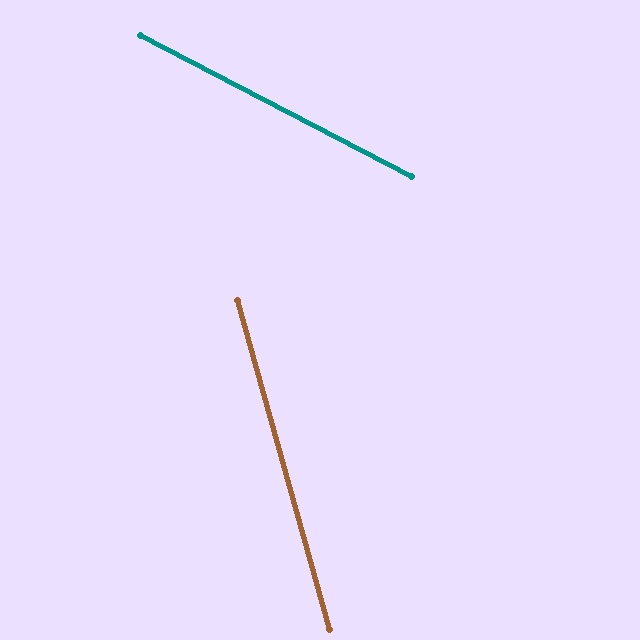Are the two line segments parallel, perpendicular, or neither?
Neither parallel nor perpendicular — they differ by about 47°.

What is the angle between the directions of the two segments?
Approximately 47 degrees.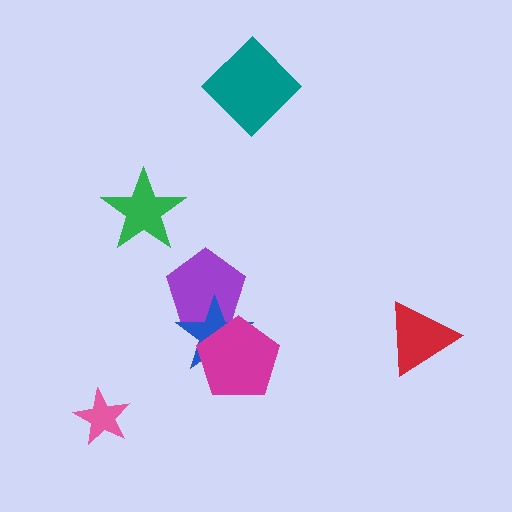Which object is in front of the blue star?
The magenta pentagon is in front of the blue star.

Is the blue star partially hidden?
Yes, it is partially covered by another shape.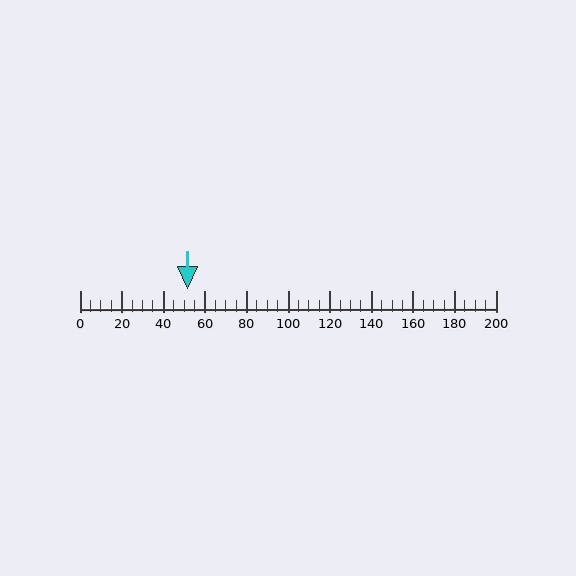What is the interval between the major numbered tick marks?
The major tick marks are spaced 20 units apart.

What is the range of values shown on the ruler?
The ruler shows values from 0 to 200.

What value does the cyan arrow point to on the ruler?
The cyan arrow points to approximately 52.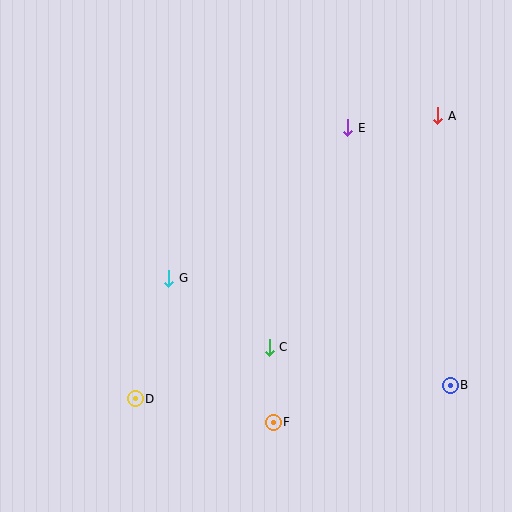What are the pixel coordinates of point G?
Point G is at (169, 278).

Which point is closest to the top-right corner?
Point A is closest to the top-right corner.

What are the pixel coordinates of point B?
Point B is at (450, 385).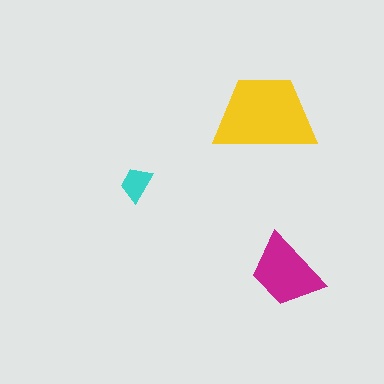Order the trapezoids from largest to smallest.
the yellow one, the magenta one, the cyan one.